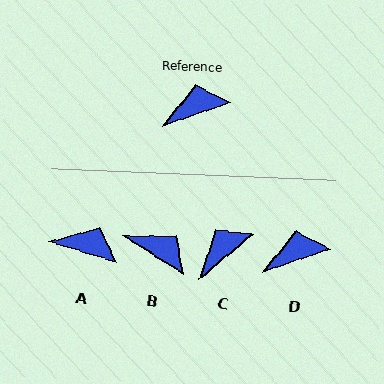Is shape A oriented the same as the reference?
No, it is off by about 36 degrees.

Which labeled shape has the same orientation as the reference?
D.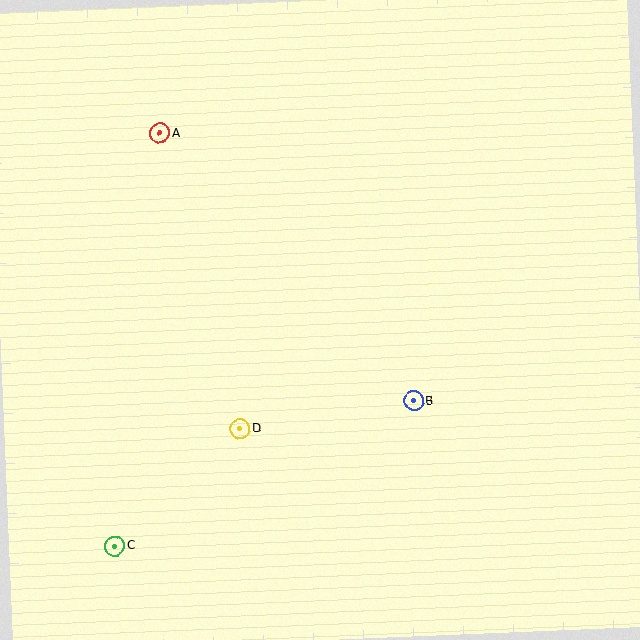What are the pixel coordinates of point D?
Point D is at (240, 429).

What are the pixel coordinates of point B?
Point B is at (414, 401).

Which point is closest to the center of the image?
Point B at (414, 401) is closest to the center.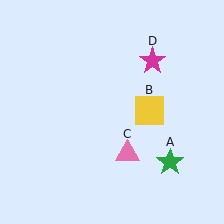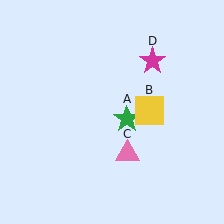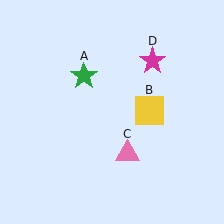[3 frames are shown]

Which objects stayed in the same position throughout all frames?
Yellow square (object B) and pink triangle (object C) and magenta star (object D) remained stationary.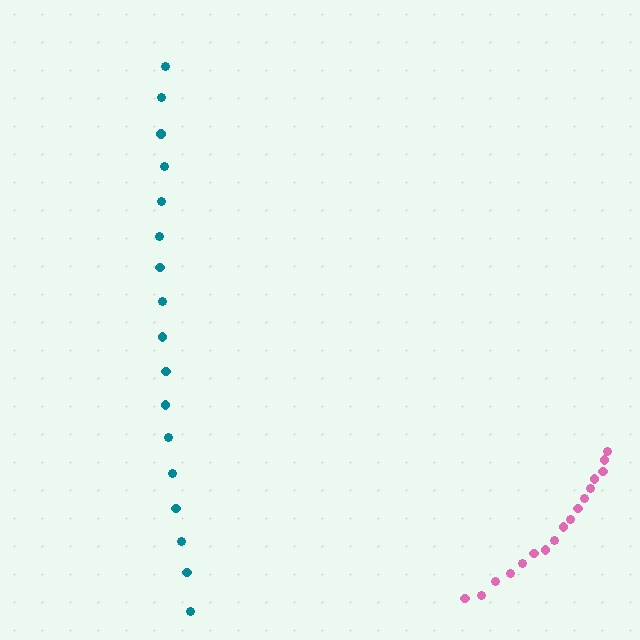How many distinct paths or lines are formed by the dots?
There are 2 distinct paths.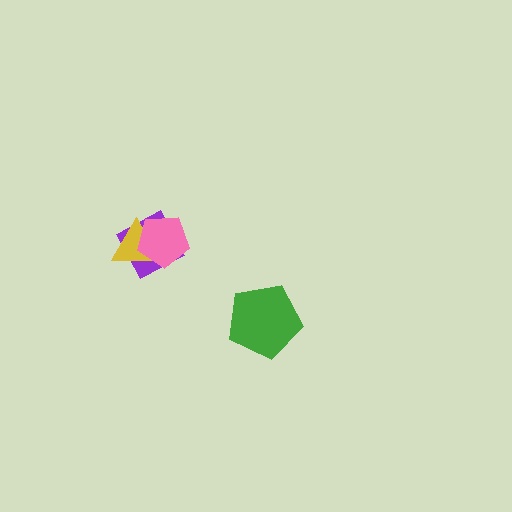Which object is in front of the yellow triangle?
The pink pentagon is in front of the yellow triangle.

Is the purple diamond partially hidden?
Yes, it is partially covered by another shape.